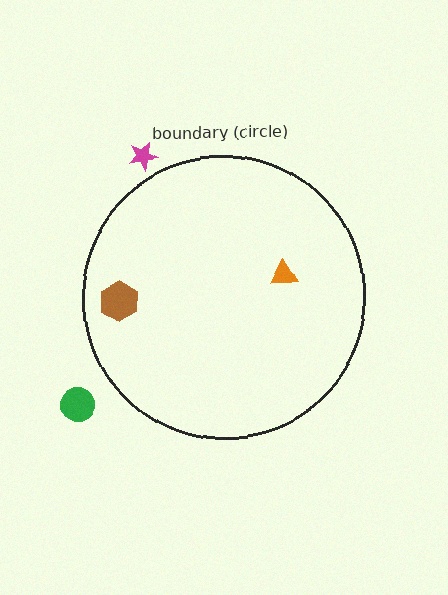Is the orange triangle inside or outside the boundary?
Inside.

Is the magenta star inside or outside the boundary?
Outside.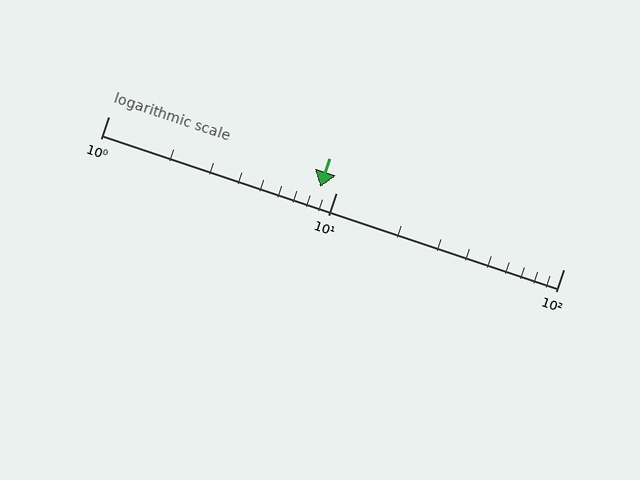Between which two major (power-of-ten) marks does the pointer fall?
The pointer is between 1 and 10.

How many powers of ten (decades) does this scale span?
The scale spans 2 decades, from 1 to 100.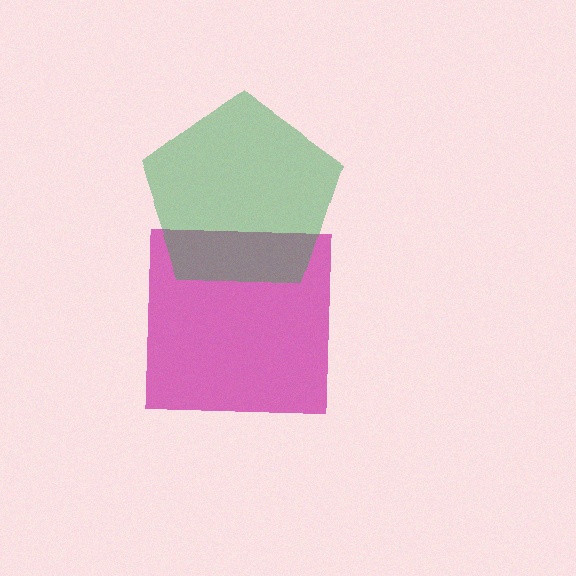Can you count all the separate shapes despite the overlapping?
Yes, there are 2 separate shapes.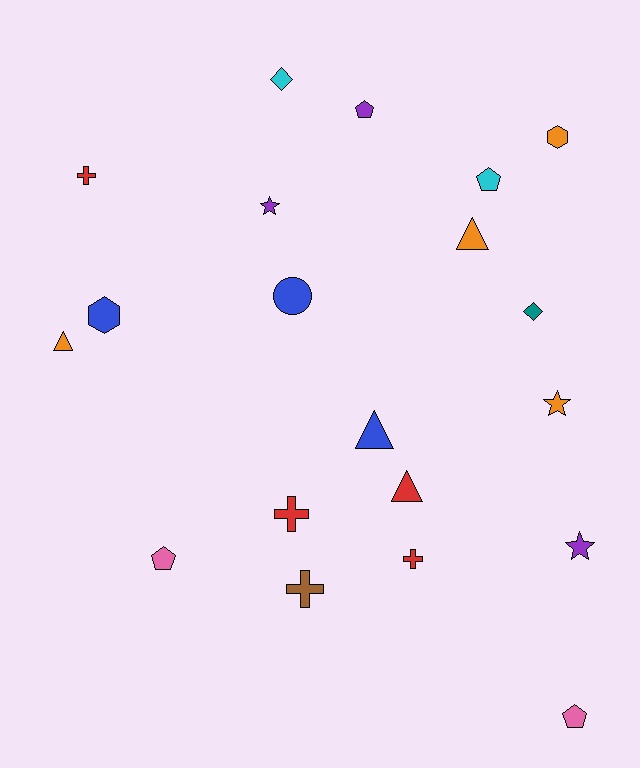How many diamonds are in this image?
There are 2 diamonds.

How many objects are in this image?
There are 20 objects.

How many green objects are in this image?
There are no green objects.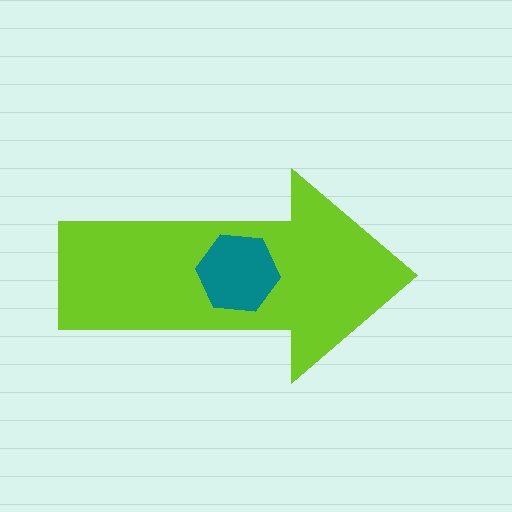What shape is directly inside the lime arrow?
The teal hexagon.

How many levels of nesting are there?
2.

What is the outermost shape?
The lime arrow.